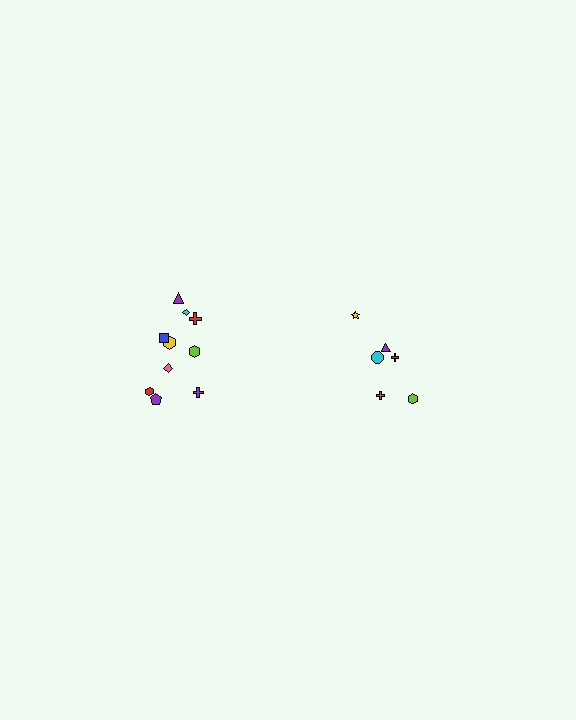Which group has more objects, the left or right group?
The left group.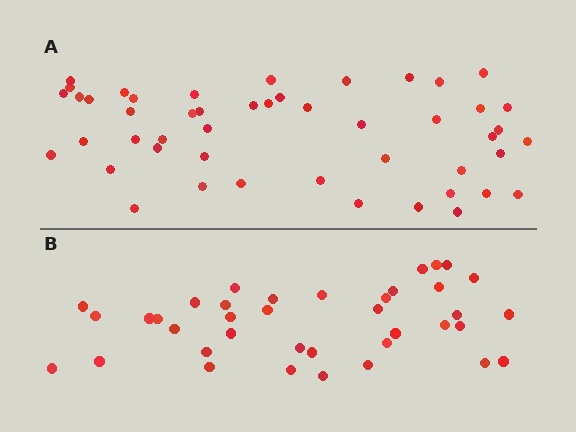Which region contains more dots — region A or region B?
Region A (the top region) has more dots.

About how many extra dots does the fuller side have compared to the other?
Region A has roughly 10 or so more dots than region B.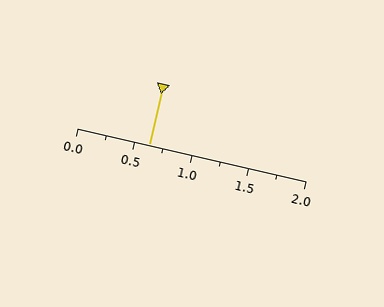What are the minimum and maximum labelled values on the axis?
The axis runs from 0.0 to 2.0.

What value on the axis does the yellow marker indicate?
The marker indicates approximately 0.62.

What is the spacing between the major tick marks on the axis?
The major ticks are spaced 0.5 apart.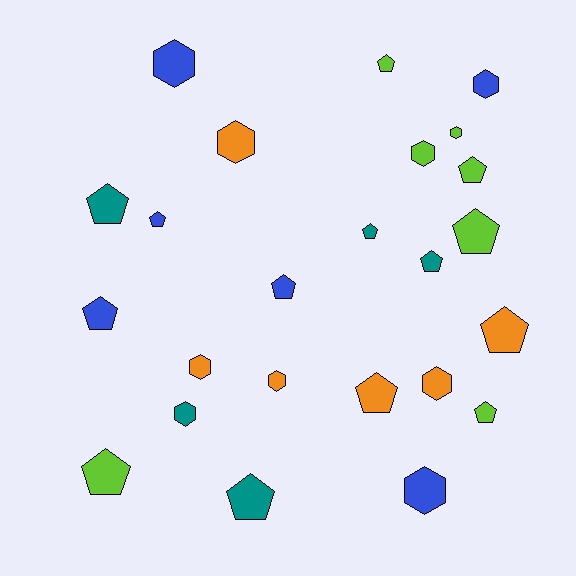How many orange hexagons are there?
There are 4 orange hexagons.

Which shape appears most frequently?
Pentagon, with 14 objects.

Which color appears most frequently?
Lime, with 7 objects.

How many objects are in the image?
There are 24 objects.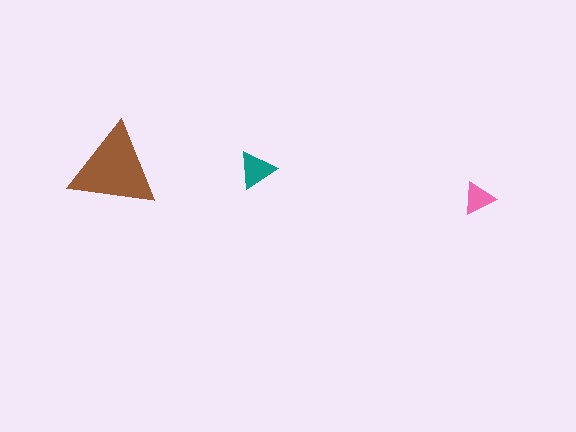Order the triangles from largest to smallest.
the brown one, the teal one, the pink one.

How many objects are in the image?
There are 3 objects in the image.